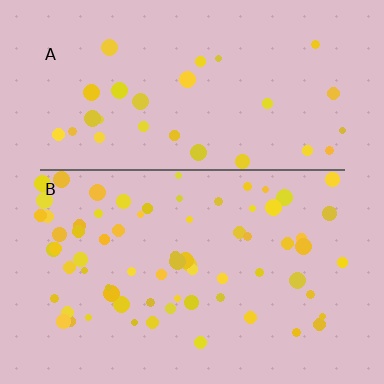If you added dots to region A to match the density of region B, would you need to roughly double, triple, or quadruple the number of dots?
Approximately double.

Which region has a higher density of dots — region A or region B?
B (the bottom).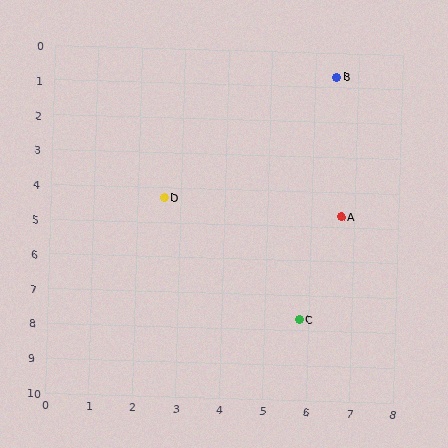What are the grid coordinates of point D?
Point D is at approximately (2.6, 4.3).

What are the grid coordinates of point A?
Point A is at approximately (6.7, 4.7).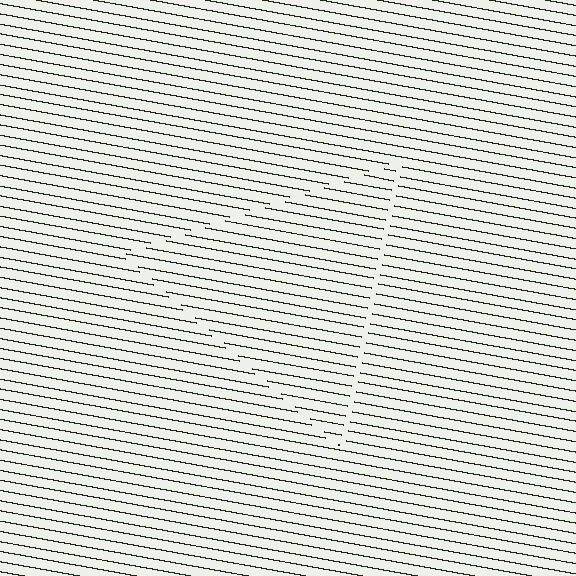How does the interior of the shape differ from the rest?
The interior of the shape contains the same grating, shifted by half a period — the contour is defined by the phase discontinuity where line-ends from the inner and outer gratings abut.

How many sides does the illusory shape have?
3 sides — the line-ends trace a triangle.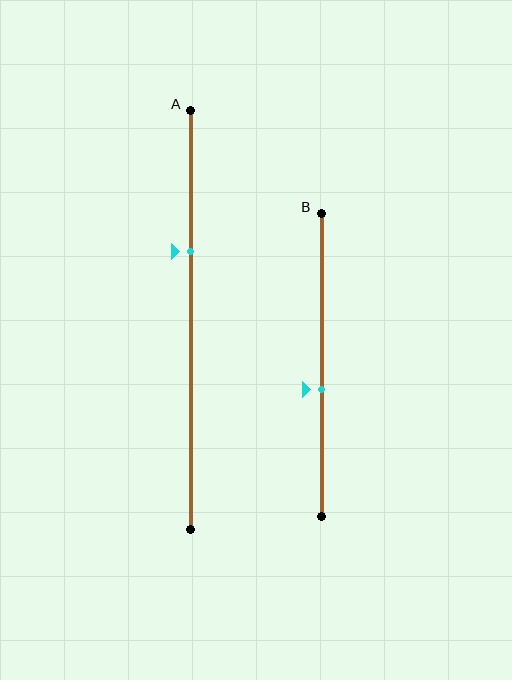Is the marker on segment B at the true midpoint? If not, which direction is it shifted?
No, the marker on segment B is shifted downward by about 8% of the segment length.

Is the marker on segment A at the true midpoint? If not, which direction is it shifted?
No, the marker on segment A is shifted upward by about 16% of the segment length.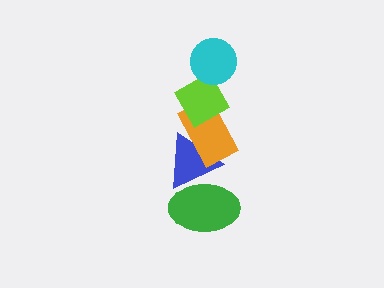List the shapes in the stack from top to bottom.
From top to bottom: the cyan circle, the lime diamond, the orange rectangle, the blue triangle, the green ellipse.